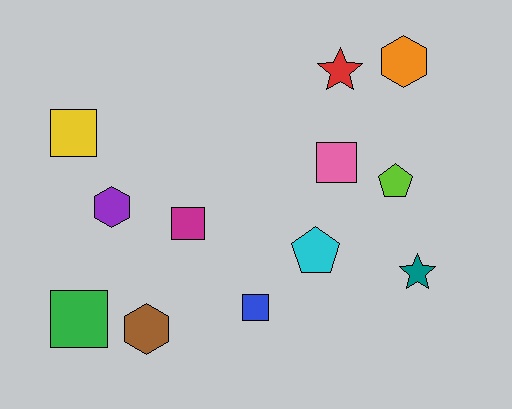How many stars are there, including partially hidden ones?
There are 2 stars.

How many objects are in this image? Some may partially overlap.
There are 12 objects.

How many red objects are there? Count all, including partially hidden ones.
There is 1 red object.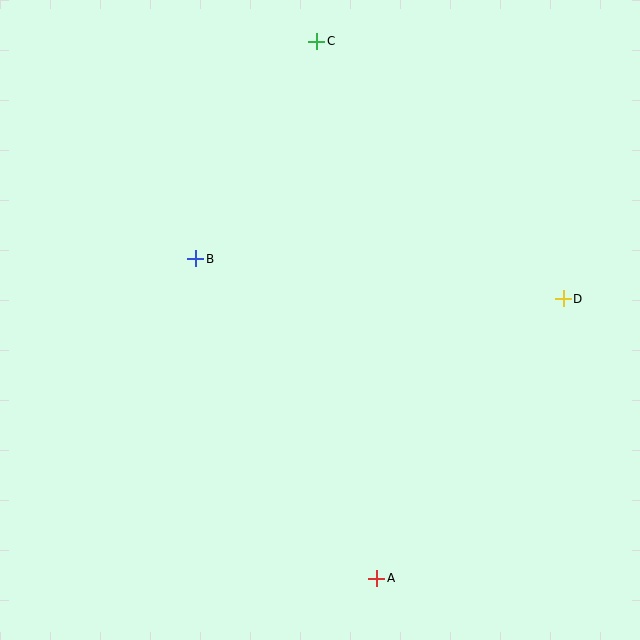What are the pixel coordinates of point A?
Point A is at (377, 578).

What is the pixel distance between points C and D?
The distance between C and D is 356 pixels.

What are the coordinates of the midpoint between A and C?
The midpoint between A and C is at (347, 310).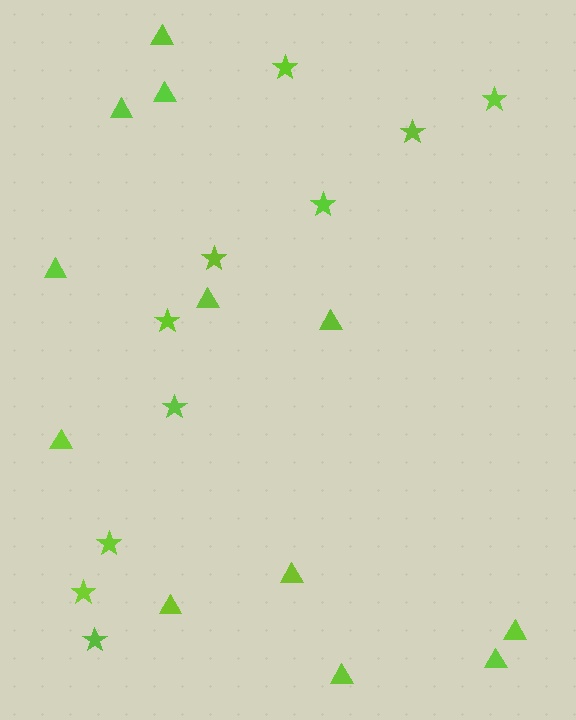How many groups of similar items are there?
There are 2 groups: one group of stars (10) and one group of triangles (12).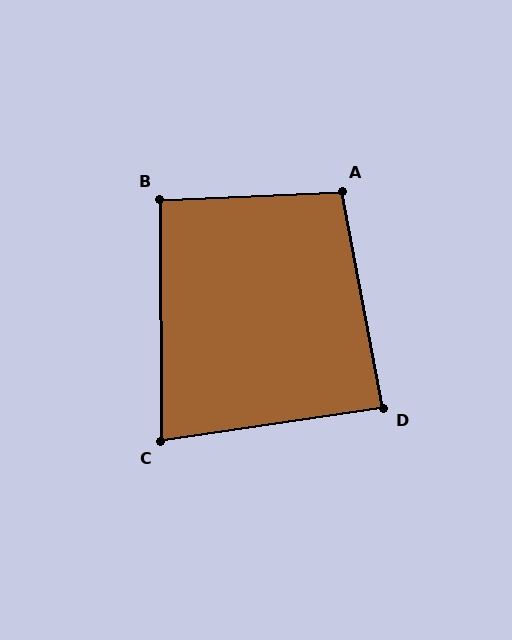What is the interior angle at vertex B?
Approximately 92 degrees (approximately right).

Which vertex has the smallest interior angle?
C, at approximately 82 degrees.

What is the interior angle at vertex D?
Approximately 88 degrees (approximately right).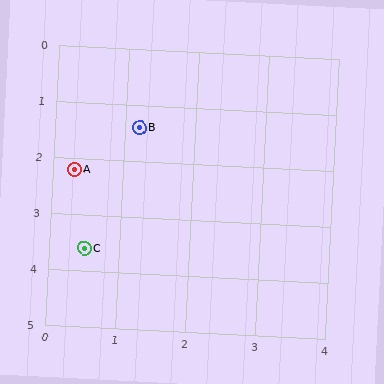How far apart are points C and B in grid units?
Points C and B are about 2.3 grid units apart.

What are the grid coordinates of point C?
Point C is at approximately (0.5, 3.6).